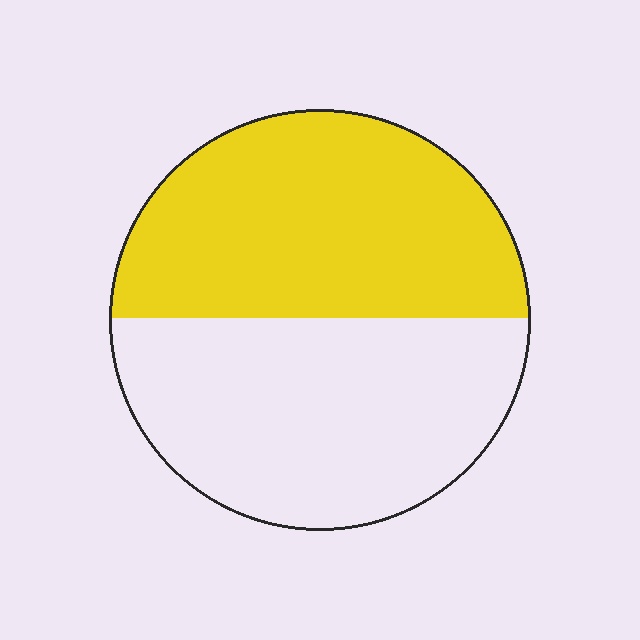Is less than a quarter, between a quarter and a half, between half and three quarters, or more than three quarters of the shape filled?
Between a quarter and a half.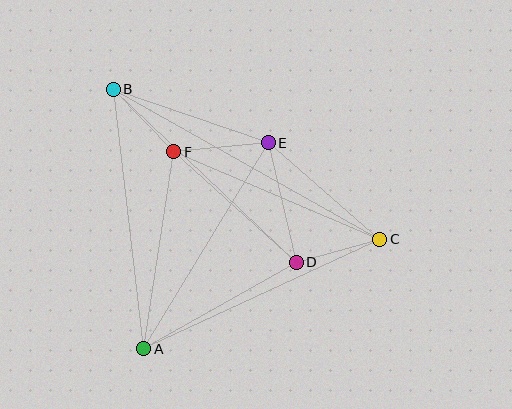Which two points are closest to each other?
Points C and D are closest to each other.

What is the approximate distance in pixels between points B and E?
The distance between B and E is approximately 164 pixels.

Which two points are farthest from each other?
Points B and C are farthest from each other.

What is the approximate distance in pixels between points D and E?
The distance between D and E is approximately 123 pixels.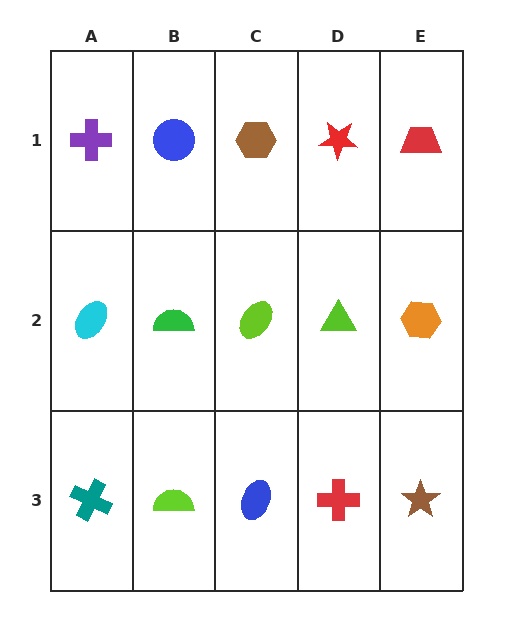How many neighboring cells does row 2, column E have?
3.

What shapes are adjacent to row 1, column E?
An orange hexagon (row 2, column E), a red star (row 1, column D).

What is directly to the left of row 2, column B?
A cyan ellipse.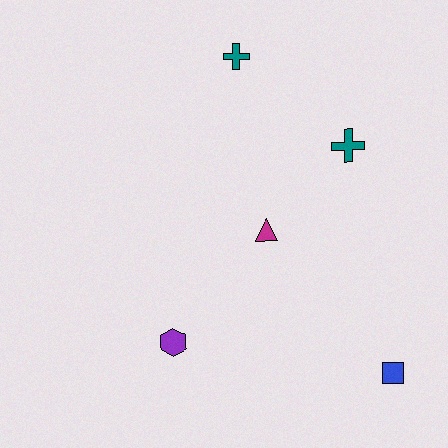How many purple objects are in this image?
There is 1 purple object.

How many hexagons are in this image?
There is 1 hexagon.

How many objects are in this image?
There are 5 objects.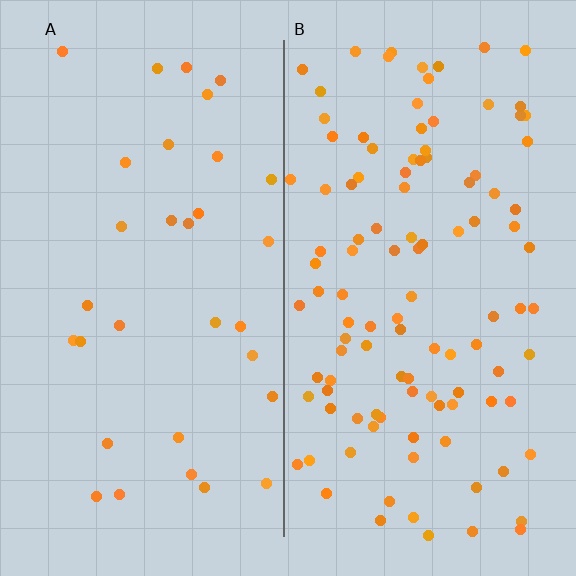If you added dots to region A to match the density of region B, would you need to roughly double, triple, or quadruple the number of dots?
Approximately triple.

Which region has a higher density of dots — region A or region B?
B (the right).